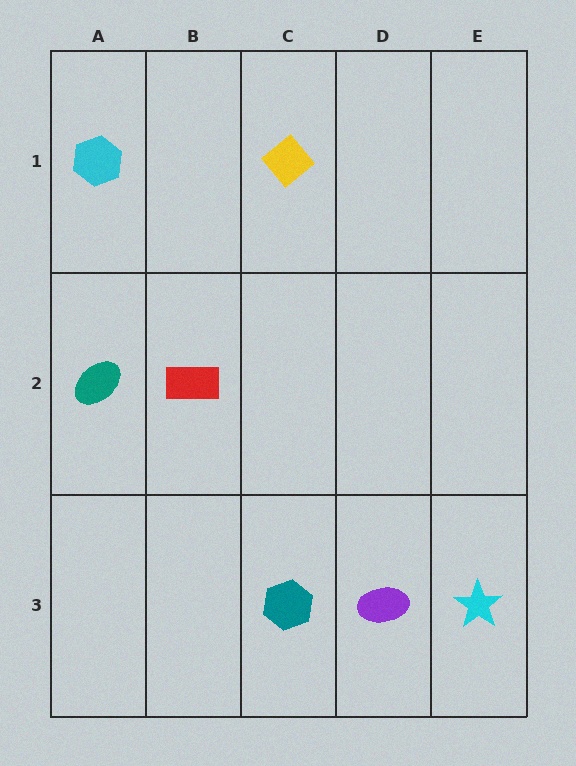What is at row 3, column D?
A purple ellipse.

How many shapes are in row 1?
2 shapes.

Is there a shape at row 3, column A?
No, that cell is empty.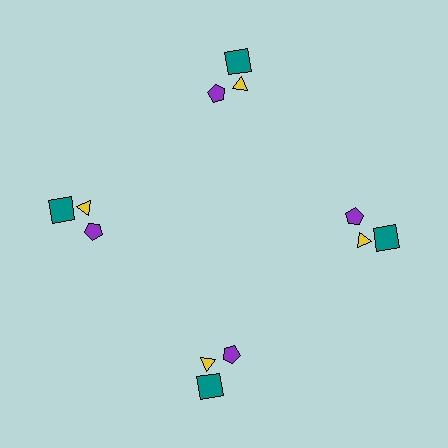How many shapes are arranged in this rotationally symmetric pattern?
There are 12 shapes, arranged in 4 groups of 3.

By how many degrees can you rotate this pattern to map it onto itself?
The pattern maps onto itself every 90 degrees of rotation.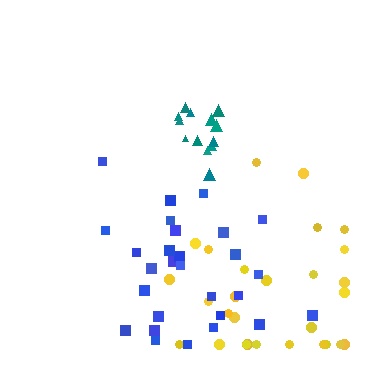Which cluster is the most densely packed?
Teal.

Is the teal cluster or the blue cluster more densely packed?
Teal.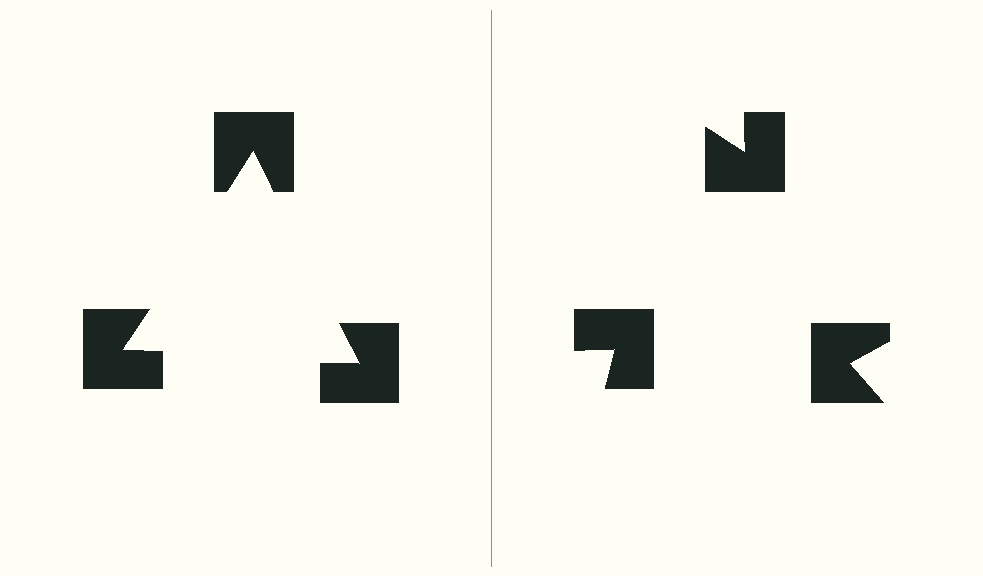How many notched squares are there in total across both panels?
6 — 3 on each side.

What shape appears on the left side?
An illusory triangle.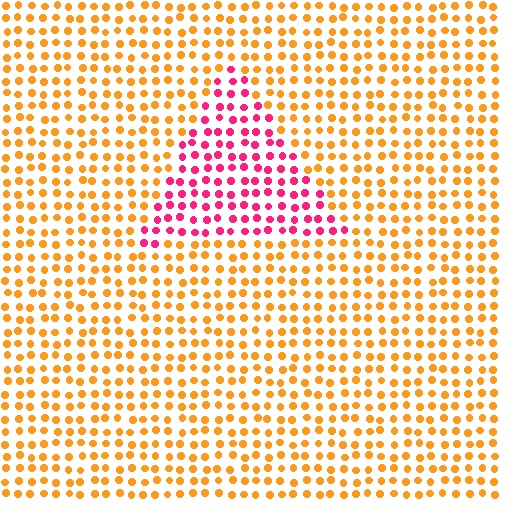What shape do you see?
I see a triangle.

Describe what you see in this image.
The image is filled with small orange elements in a uniform arrangement. A triangle-shaped region is visible where the elements are tinted to a slightly different hue, forming a subtle color boundary.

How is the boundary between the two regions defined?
The boundary is defined purely by a slight shift in hue (about 59 degrees). Spacing, size, and orientation are identical on both sides.